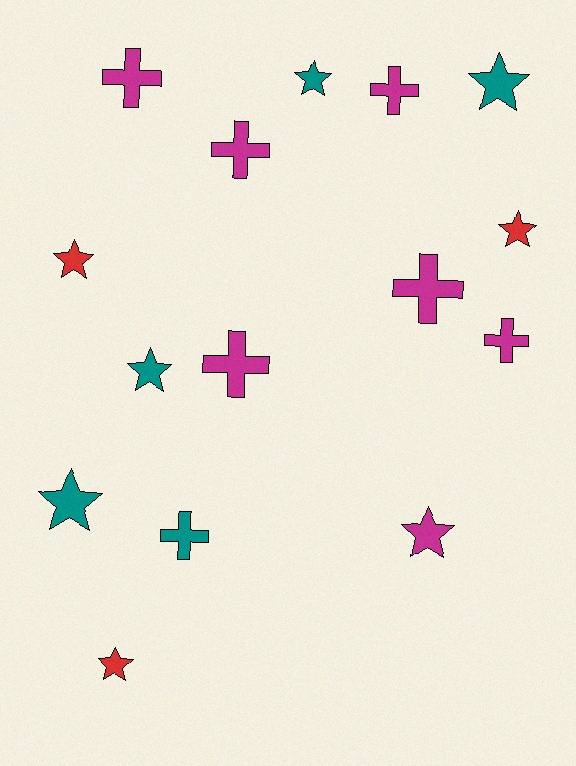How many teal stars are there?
There are 4 teal stars.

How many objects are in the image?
There are 15 objects.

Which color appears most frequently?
Magenta, with 7 objects.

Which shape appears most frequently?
Star, with 8 objects.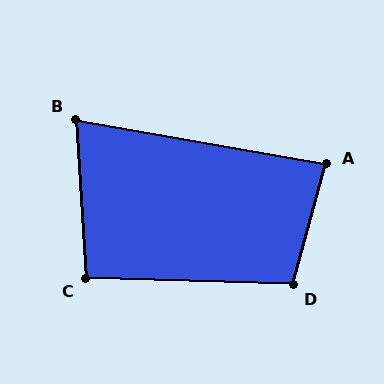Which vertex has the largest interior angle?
D, at approximately 103 degrees.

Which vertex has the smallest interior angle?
B, at approximately 77 degrees.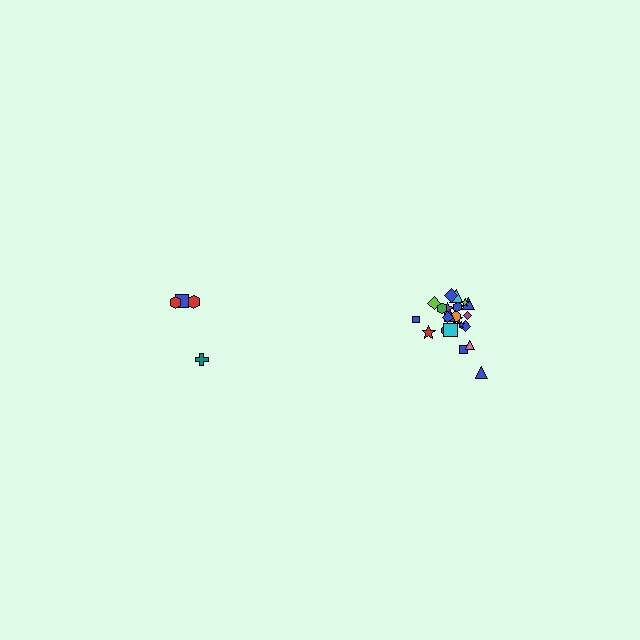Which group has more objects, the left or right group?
The right group.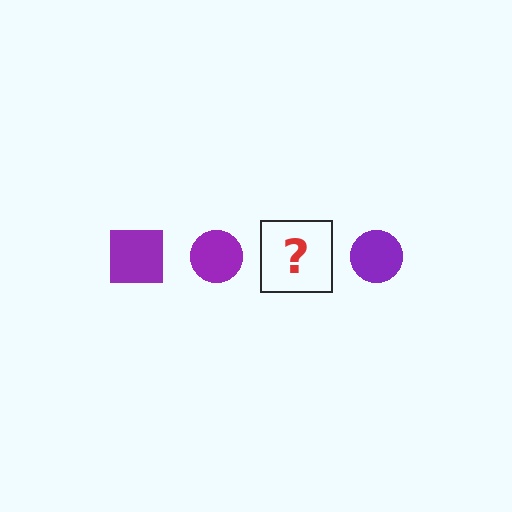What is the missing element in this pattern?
The missing element is a purple square.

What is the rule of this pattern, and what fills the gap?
The rule is that the pattern cycles through square, circle shapes in purple. The gap should be filled with a purple square.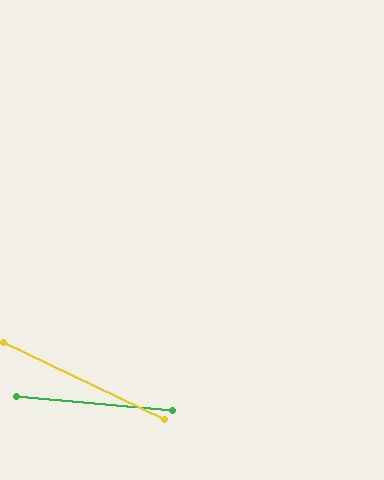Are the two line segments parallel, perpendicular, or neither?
Neither parallel nor perpendicular — they differ by about 21°.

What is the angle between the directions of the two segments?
Approximately 21 degrees.